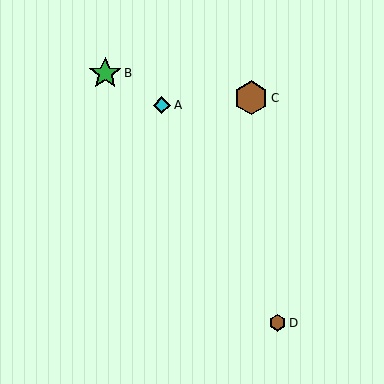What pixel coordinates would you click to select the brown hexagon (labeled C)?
Click at (251, 98) to select the brown hexagon C.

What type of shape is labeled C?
Shape C is a brown hexagon.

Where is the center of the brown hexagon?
The center of the brown hexagon is at (251, 98).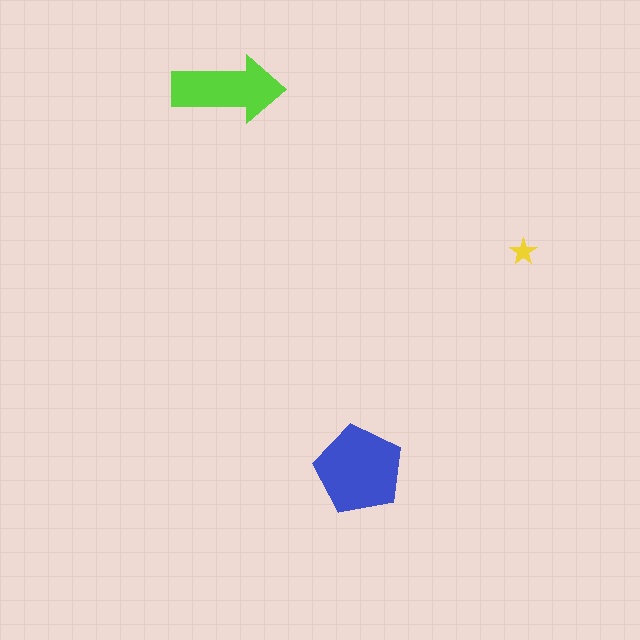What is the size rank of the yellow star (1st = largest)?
3rd.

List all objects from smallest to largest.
The yellow star, the lime arrow, the blue pentagon.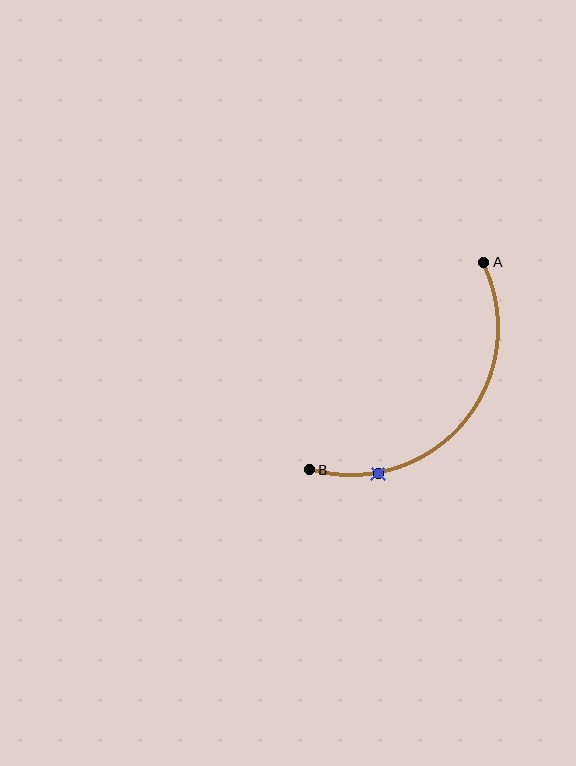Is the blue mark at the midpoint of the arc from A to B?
No. The blue mark lies on the arc but is closer to endpoint B. The arc midpoint would be at the point on the curve equidistant along the arc from both A and B.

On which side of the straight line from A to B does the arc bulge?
The arc bulges below and to the right of the straight line connecting A and B.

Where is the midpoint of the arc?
The arc midpoint is the point on the curve farthest from the straight line joining A and B. It sits below and to the right of that line.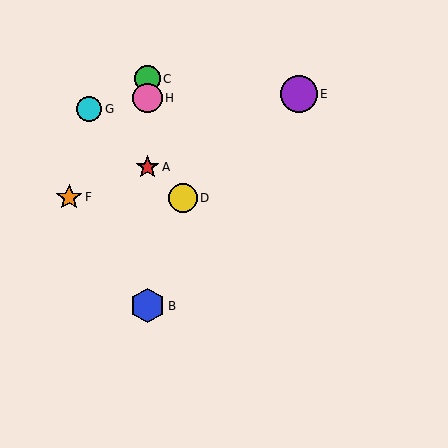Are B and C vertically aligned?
Yes, both are at x≈147.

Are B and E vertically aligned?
No, B is at x≈147 and E is at x≈299.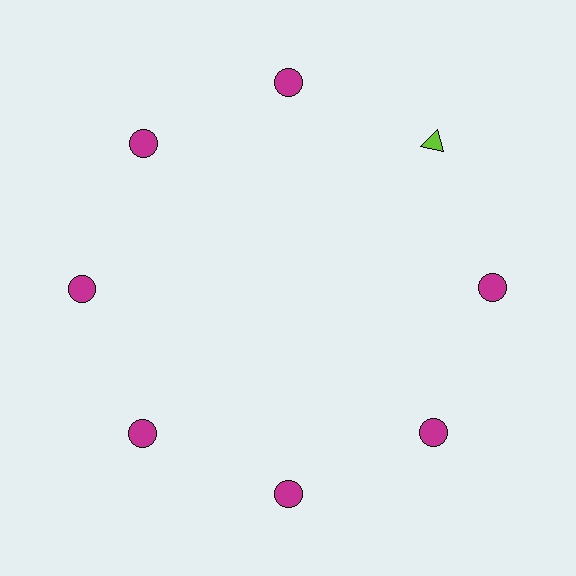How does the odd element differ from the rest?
It differs in both color (lime instead of magenta) and shape (triangle instead of circle).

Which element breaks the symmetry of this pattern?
The lime triangle at roughly the 2 o'clock position breaks the symmetry. All other shapes are magenta circles.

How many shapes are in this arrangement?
There are 8 shapes arranged in a ring pattern.